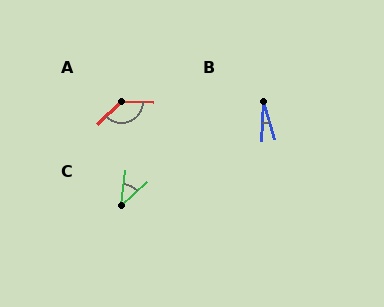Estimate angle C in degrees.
Approximately 40 degrees.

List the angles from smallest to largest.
B (19°), C (40°), A (136°).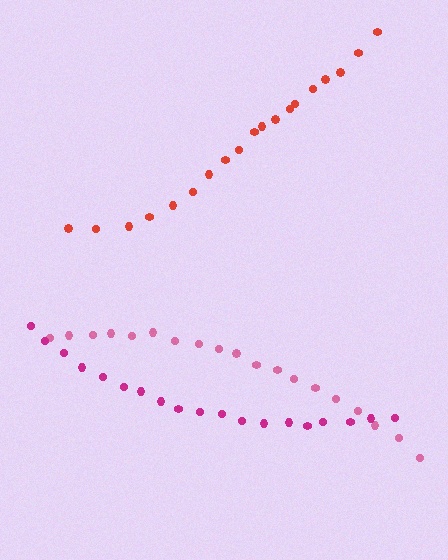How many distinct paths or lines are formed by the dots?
There are 3 distinct paths.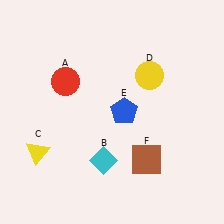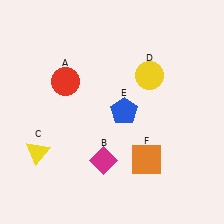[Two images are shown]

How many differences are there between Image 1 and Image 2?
There are 2 differences between the two images.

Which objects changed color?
B changed from cyan to magenta. F changed from brown to orange.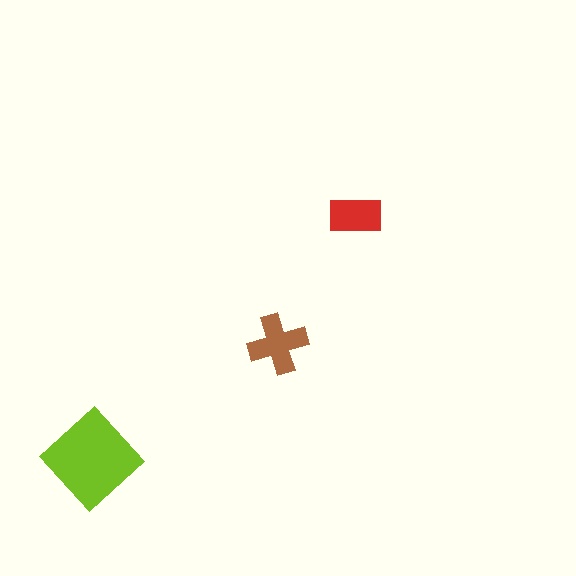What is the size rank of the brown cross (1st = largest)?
2nd.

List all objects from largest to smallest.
The lime diamond, the brown cross, the red rectangle.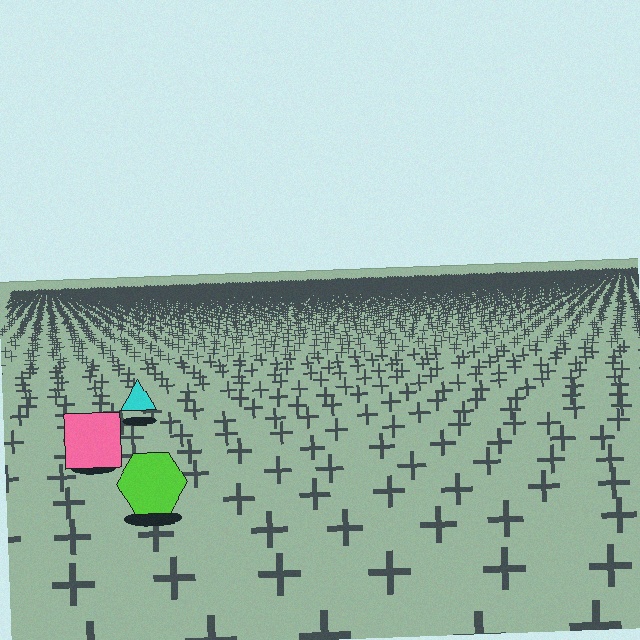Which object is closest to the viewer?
The lime hexagon is closest. The texture marks near it are larger and more spread out.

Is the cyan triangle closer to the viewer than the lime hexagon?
No. The lime hexagon is closer — you can tell from the texture gradient: the ground texture is coarser near it.